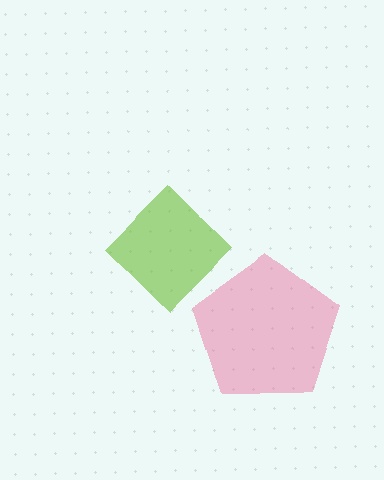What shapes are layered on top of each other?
The layered shapes are: a pink pentagon, a lime diamond.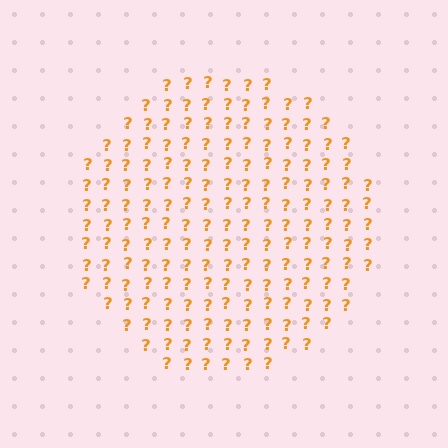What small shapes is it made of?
It is made of small question marks.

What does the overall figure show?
The overall figure shows a circle.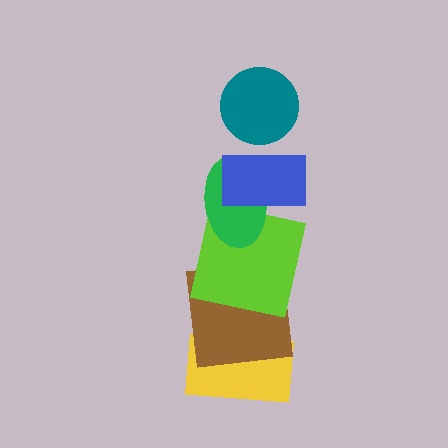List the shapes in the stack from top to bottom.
From top to bottom: the teal circle, the blue rectangle, the green ellipse, the lime square, the brown square, the yellow rectangle.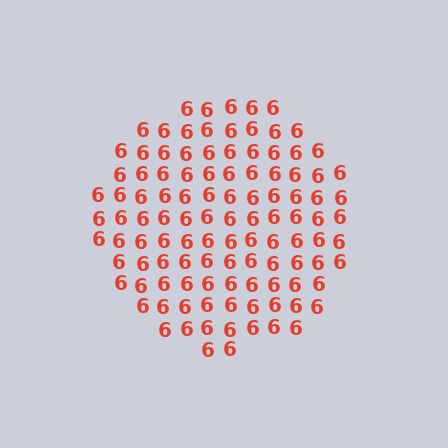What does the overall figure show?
The overall figure shows a circle.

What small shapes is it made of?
It is made of small digit 6's.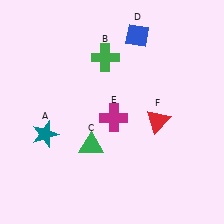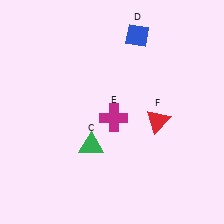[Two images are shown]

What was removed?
The green cross (B), the teal star (A) were removed in Image 2.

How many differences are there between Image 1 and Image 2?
There are 2 differences between the two images.